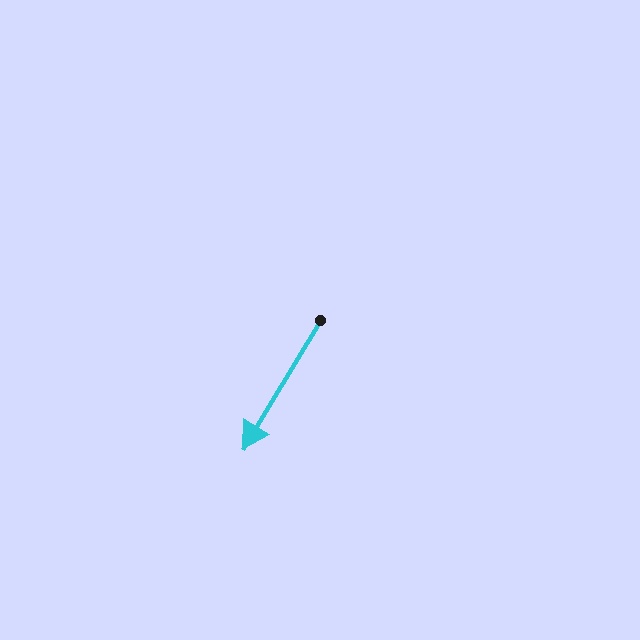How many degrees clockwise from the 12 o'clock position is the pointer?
Approximately 211 degrees.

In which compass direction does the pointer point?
Southwest.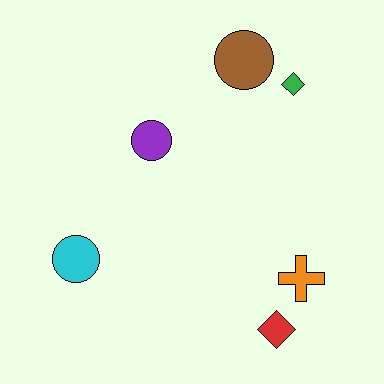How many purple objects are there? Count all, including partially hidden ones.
There is 1 purple object.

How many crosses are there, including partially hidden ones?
There is 1 cross.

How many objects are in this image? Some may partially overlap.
There are 6 objects.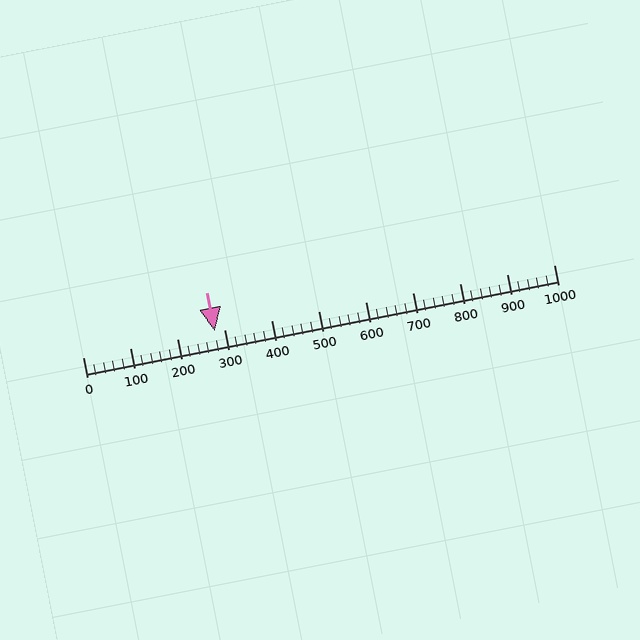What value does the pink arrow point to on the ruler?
The pink arrow points to approximately 280.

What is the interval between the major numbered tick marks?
The major tick marks are spaced 100 units apart.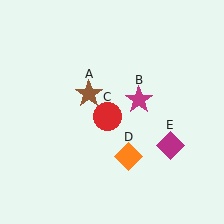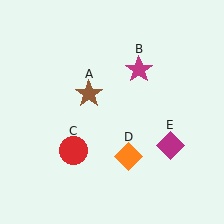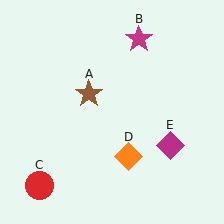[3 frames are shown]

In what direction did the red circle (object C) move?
The red circle (object C) moved down and to the left.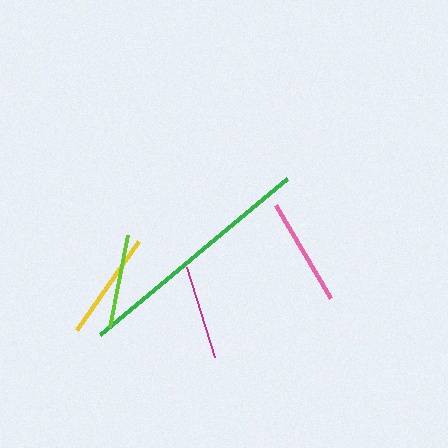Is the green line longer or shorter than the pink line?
The green line is longer than the pink line.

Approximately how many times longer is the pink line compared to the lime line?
The pink line is approximately 1.1 times the length of the lime line.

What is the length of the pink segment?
The pink segment is approximately 108 pixels long.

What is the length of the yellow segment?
The yellow segment is approximately 108 pixels long.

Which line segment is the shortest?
The lime line is the shortest at approximately 94 pixels.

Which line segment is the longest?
The green line is the longest at approximately 243 pixels.